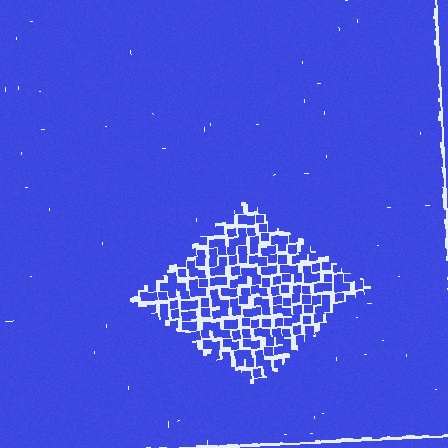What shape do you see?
I see a diamond.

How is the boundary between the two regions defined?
The boundary is defined by a change in element density (approximately 2.6x ratio). All elements are the same color, size, and shape.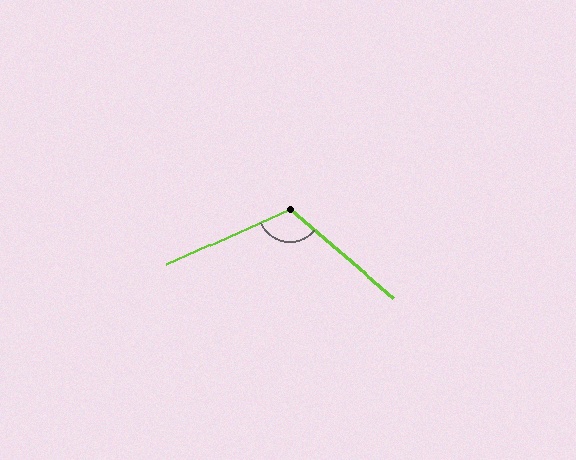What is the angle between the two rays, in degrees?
Approximately 115 degrees.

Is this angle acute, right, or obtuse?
It is obtuse.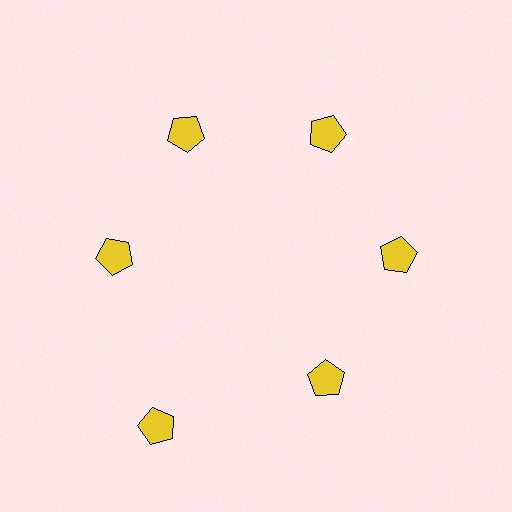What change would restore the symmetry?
The symmetry would be restored by moving it inward, back onto the ring so that all 6 pentagons sit at equal angles and equal distance from the center.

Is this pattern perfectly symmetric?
No. The 6 yellow pentagons are arranged in a ring, but one element near the 7 o'clock position is pushed outward from the center, breaking the 6-fold rotational symmetry.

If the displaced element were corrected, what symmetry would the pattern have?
It would have 6-fold rotational symmetry — the pattern would map onto itself every 60 degrees.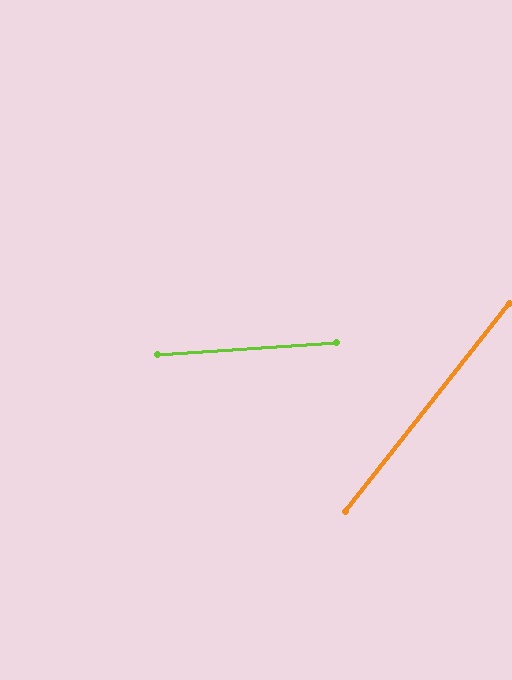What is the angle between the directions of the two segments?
Approximately 48 degrees.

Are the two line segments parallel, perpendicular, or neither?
Neither parallel nor perpendicular — they differ by about 48°.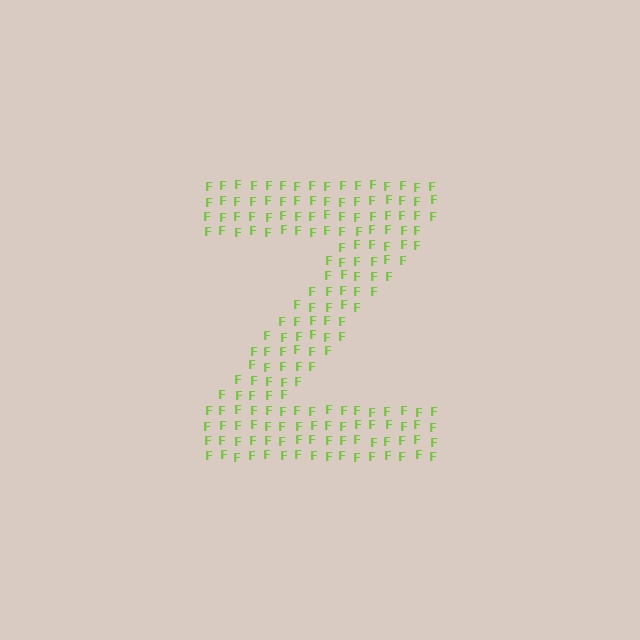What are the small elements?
The small elements are letter F's.